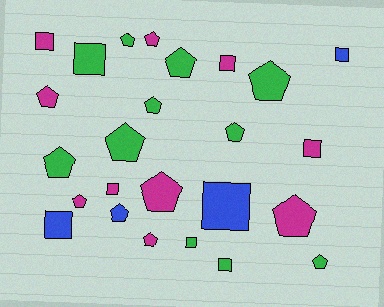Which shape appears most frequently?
Pentagon, with 15 objects.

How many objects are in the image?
There are 25 objects.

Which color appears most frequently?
Green, with 11 objects.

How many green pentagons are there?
There are 8 green pentagons.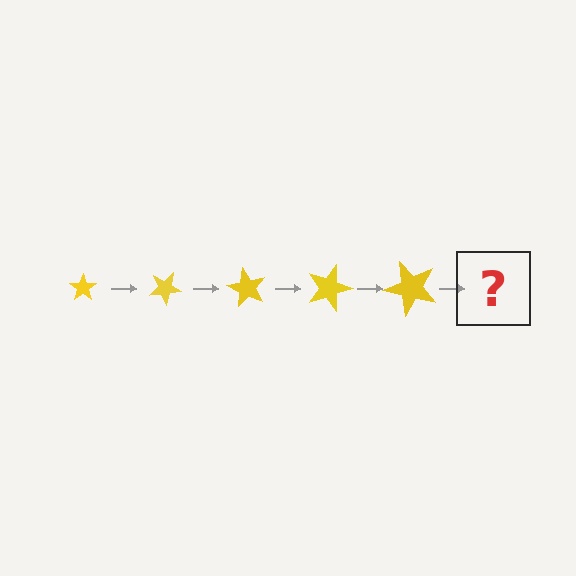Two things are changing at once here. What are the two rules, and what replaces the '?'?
The two rules are that the star grows larger each step and it rotates 30 degrees each step. The '?' should be a star, larger than the previous one and rotated 150 degrees from the start.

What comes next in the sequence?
The next element should be a star, larger than the previous one and rotated 150 degrees from the start.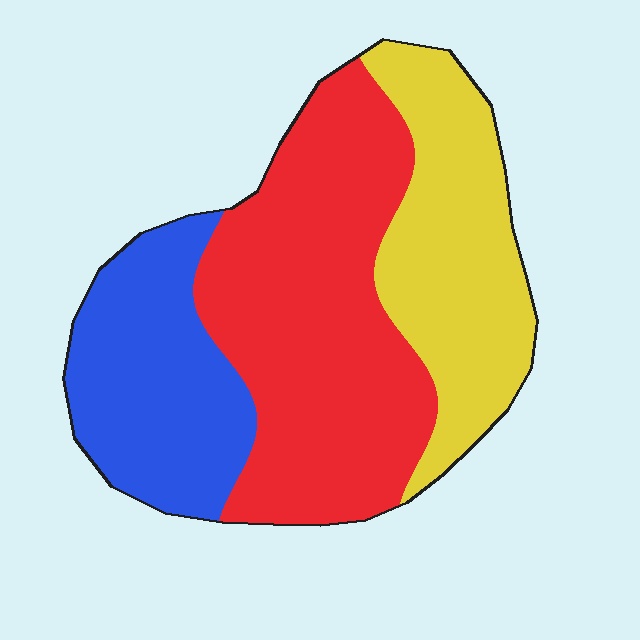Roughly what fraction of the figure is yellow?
Yellow covers roughly 30% of the figure.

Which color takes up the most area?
Red, at roughly 45%.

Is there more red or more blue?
Red.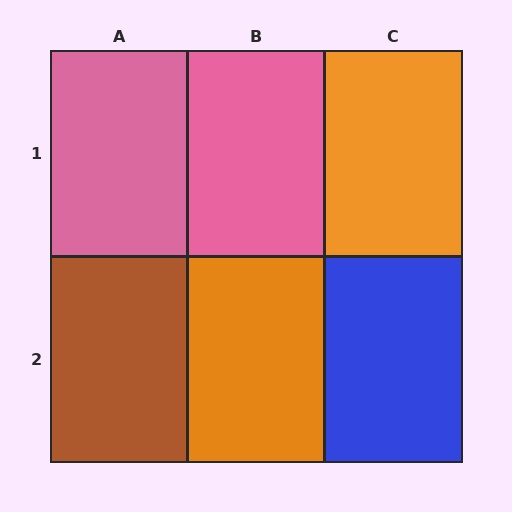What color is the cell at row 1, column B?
Pink.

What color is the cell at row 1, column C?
Orange.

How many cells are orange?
2 cells are orange.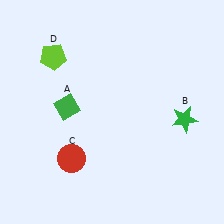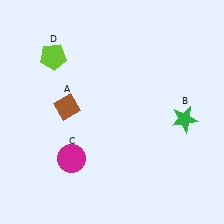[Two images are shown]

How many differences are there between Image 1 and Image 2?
There are 2 differences between the two images.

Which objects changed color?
A changed from green to brown. C changed from red to magenta.